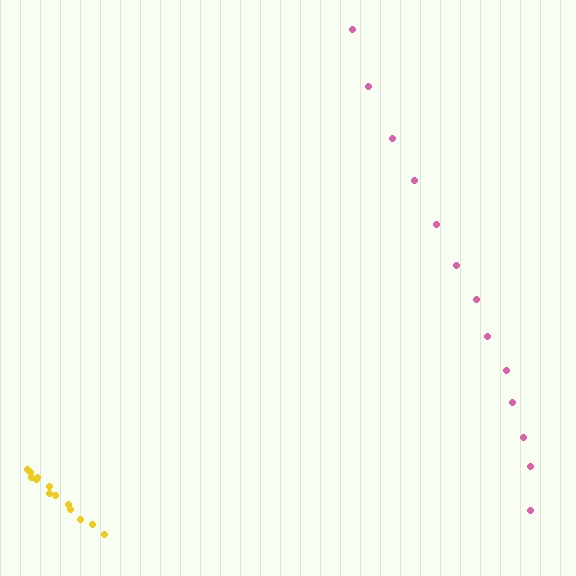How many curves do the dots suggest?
There are 2 distinct paths.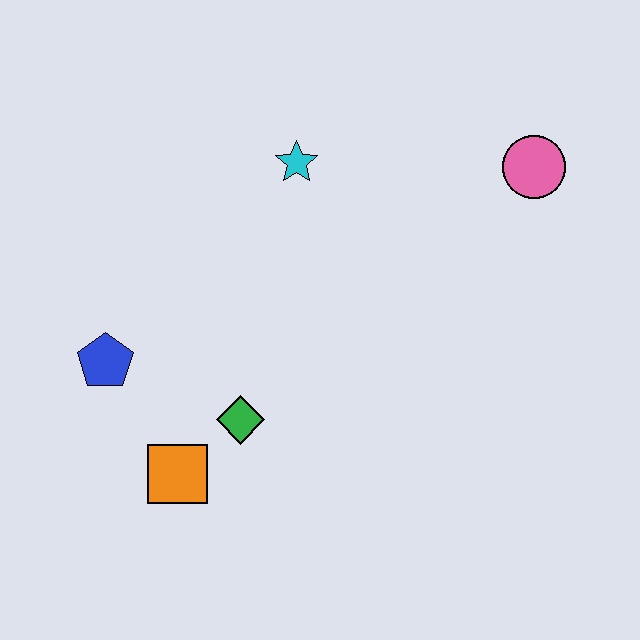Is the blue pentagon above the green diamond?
Yes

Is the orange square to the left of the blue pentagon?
No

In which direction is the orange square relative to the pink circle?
The orange square is to the left of the pink circle.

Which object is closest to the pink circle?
The cyan star is closest to the pink circle.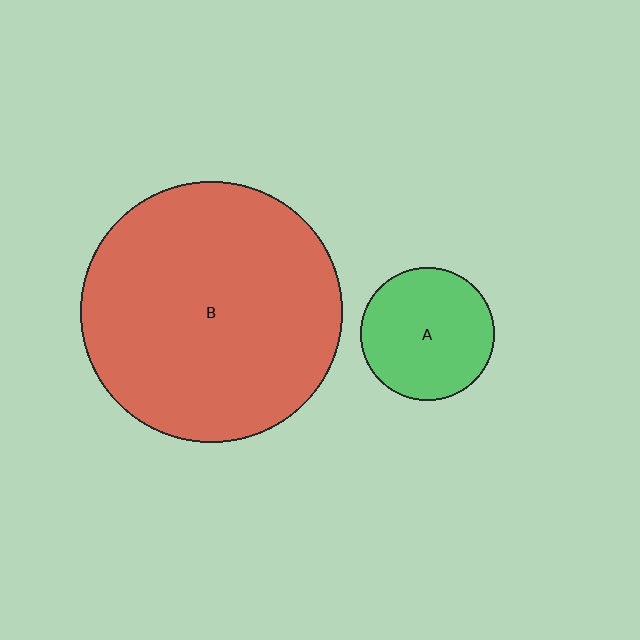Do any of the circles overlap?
No, none of the circles overlap.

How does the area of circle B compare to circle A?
Approximately 3.8 times.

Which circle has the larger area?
Circle B (red).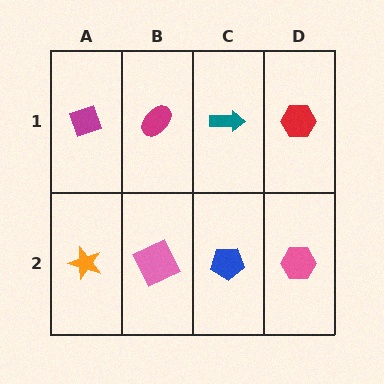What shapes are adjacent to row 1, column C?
A blue pentagon (row 2, column C), a magenta ellipse (row 1, column B), a red hexagon (row 1, column D).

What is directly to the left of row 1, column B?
A magenta diamond.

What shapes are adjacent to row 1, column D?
A pink hexagon (row 2, column D), a teal arrow (row 1, column C).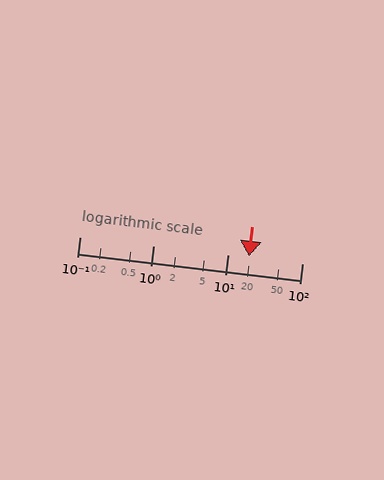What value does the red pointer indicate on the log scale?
The pointer indicates approximately 19.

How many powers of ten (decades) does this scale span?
The scale spans 3 decades, from 0.1 to 100.